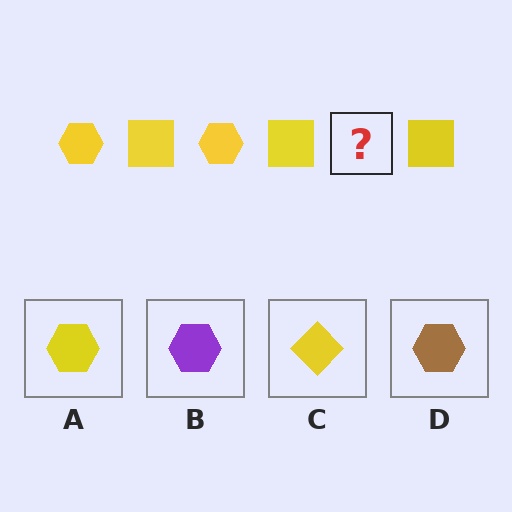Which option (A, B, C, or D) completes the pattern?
A.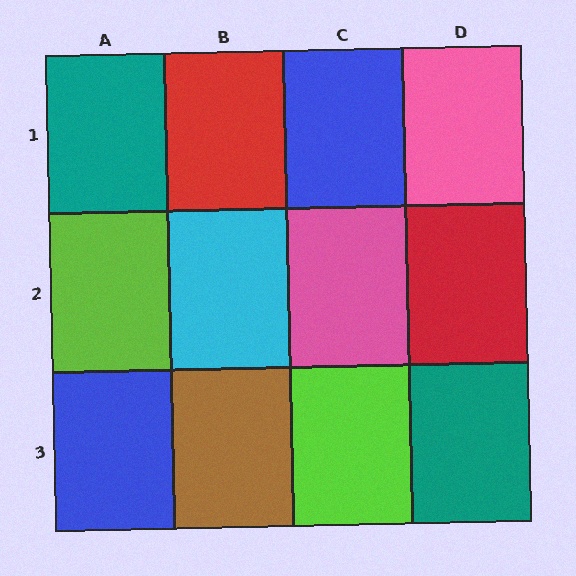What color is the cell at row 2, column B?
Cyan.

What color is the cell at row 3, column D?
Teal.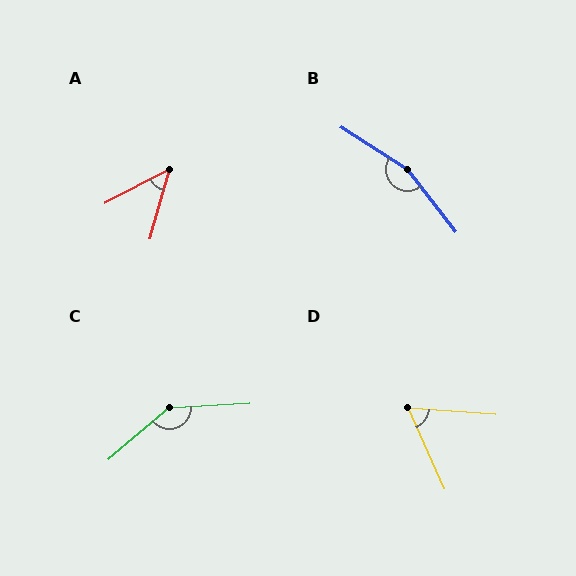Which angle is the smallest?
A, at approximately 46 degrees.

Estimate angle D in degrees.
Approximately 62 degrees.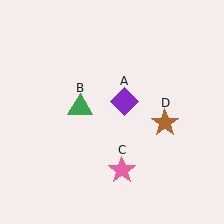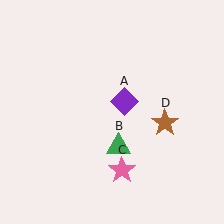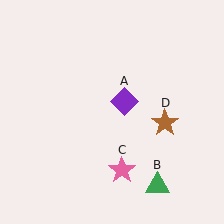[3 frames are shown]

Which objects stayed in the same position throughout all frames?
Purple diamond (object A) and pink star (object C) and brown star (object D) remained stationary.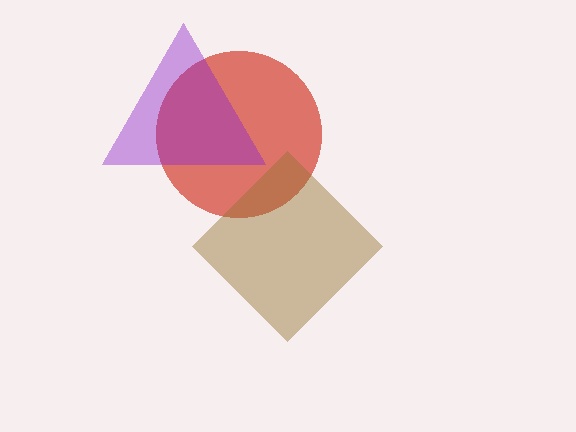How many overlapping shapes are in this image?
There are 3 overlapping shapes in the image.